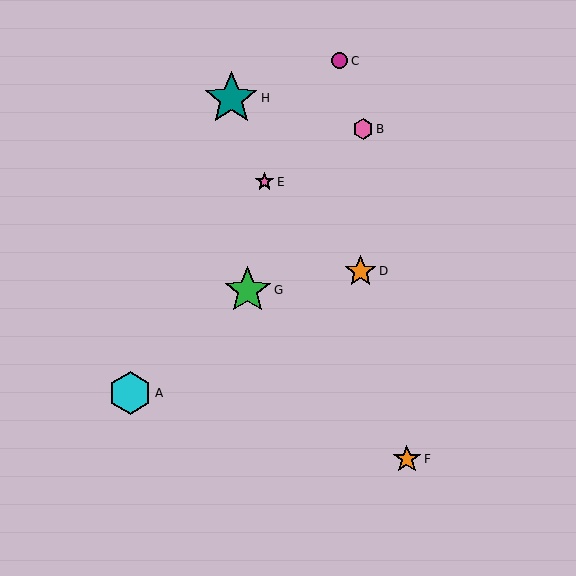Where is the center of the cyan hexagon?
The center of the cyan hexagon is at (130, 393).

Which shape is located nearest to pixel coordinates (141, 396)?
The cyan hexagon (labeled A) at (130, 393) is nearest to that location.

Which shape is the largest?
The teal star (labeled H) is the largest.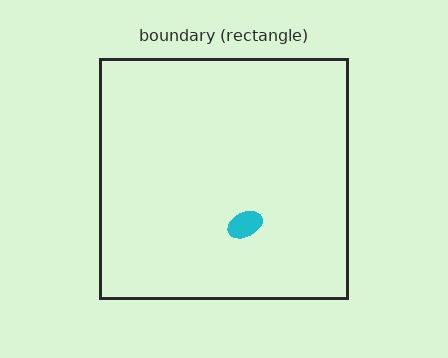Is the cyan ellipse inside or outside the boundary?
Inside.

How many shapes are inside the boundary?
1 inside, 0 outside.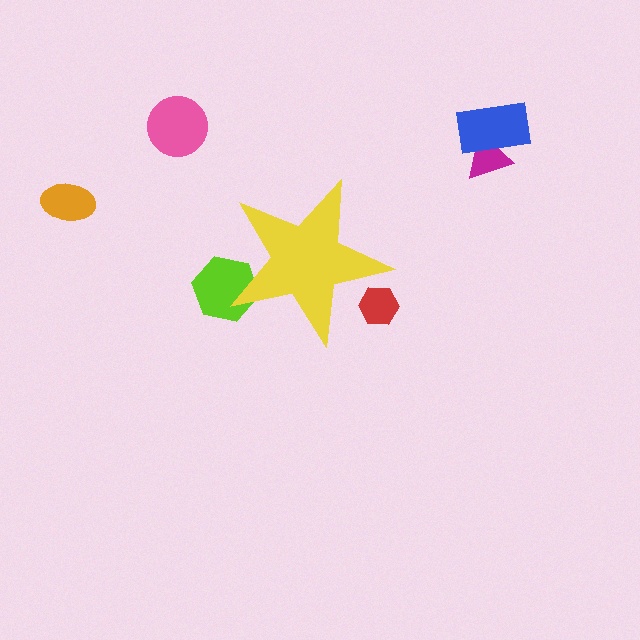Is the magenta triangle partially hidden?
No, the magenta triangle is fully visible.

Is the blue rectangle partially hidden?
No, the blue rectangle is fully visible.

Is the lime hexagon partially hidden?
Yes, the lime hexagon is partially hidden behind the yellow star.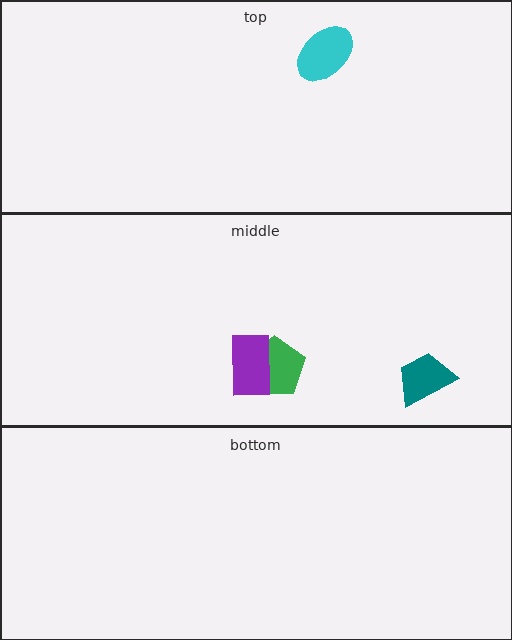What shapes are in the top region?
The cyan ellipse.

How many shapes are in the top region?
1.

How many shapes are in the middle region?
3.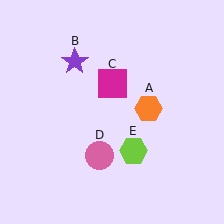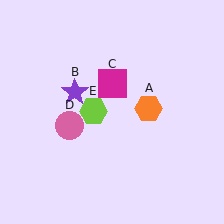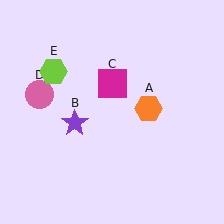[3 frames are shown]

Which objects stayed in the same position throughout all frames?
Orange hexagon (object A) and magenta square (object C) remained stationary.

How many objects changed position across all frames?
3 objects changed position: purple star (object B), pink circle (object D), lime hexagon (object E).